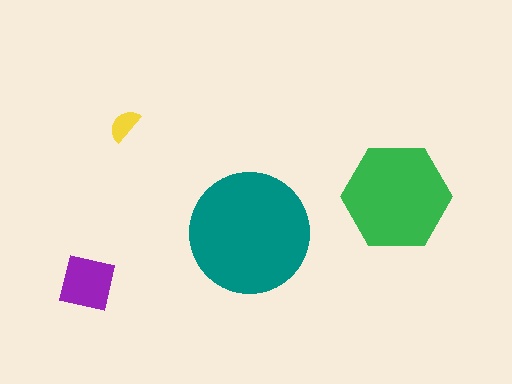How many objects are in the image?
There are 4 objects in the image.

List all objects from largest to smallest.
The teal circle, the green hexagon, the purple square, the yellow semicircle.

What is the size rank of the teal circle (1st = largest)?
1st.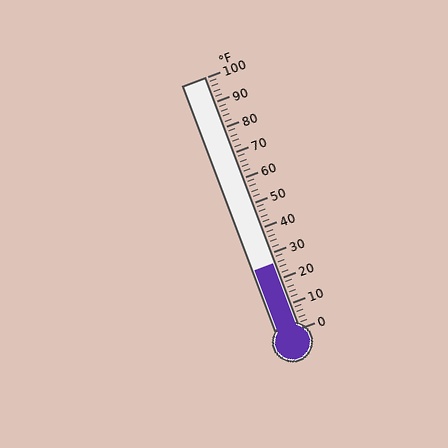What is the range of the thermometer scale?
The thermometer scale ranges from 0°F to 100°F.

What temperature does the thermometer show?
The thermometer shows approximately 26°F.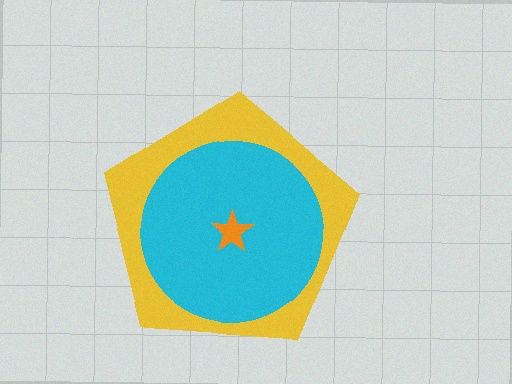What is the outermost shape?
The yellow pentagon.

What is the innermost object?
The orange star.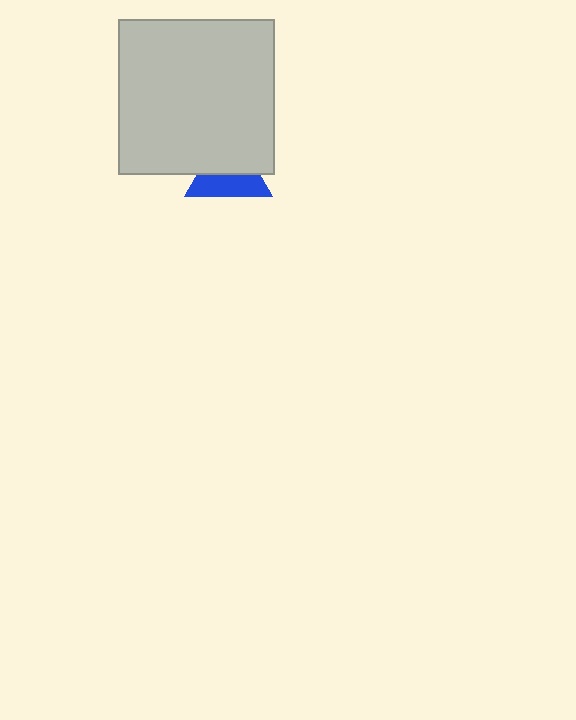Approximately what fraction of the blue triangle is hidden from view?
Roughly 51% of the blue triangle is hidden behind the light gray square.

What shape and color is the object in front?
The object in front is a light gray square.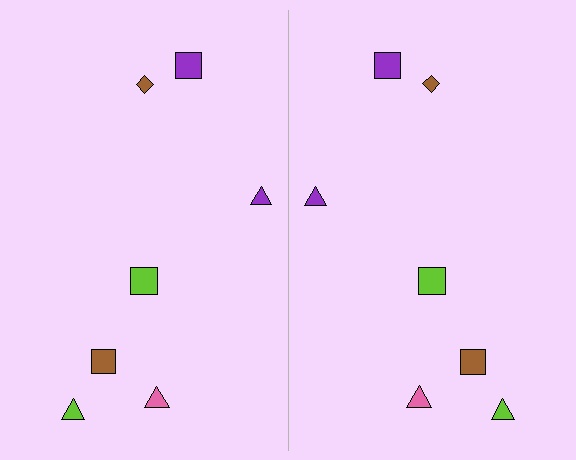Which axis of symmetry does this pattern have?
The pattern has a vertical axis of symmetry running through the center of the image.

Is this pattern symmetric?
Yes, this pattern has bilateral (reflection) symmetry.